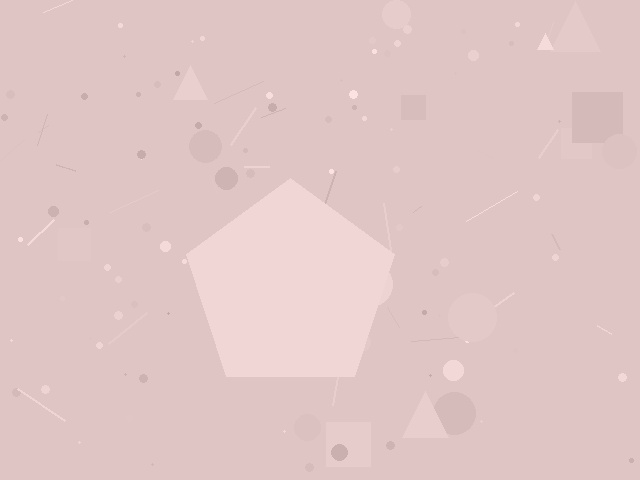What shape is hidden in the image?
A pentagon is hidden in the image.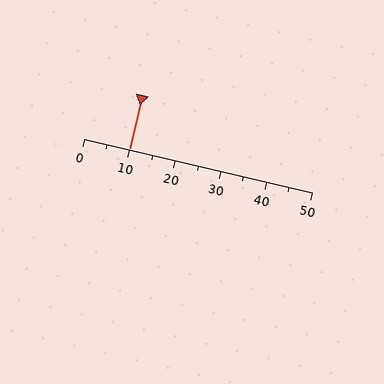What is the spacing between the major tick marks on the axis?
The major ticks are spaced 10 apart.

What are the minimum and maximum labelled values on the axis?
The axis runs from 0 to 50.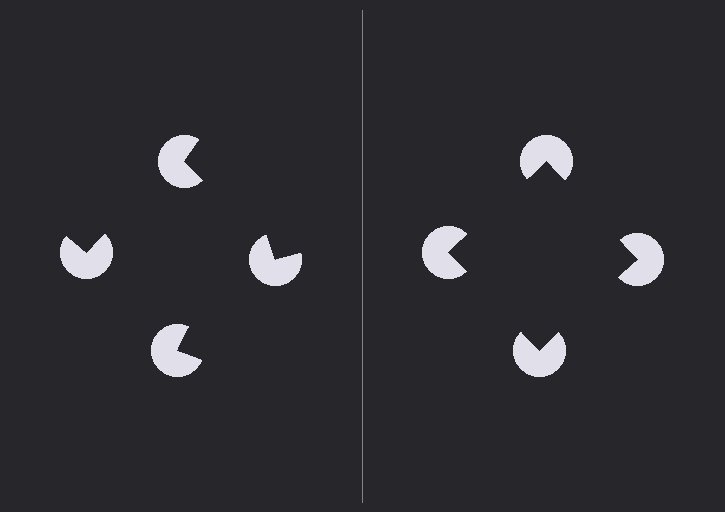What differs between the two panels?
The pac-man discs are positioned identically on both sides; only the wedge orientations differ. On the right they align to a square; on the left they are misaligned.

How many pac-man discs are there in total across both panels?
8 — 4 on each side.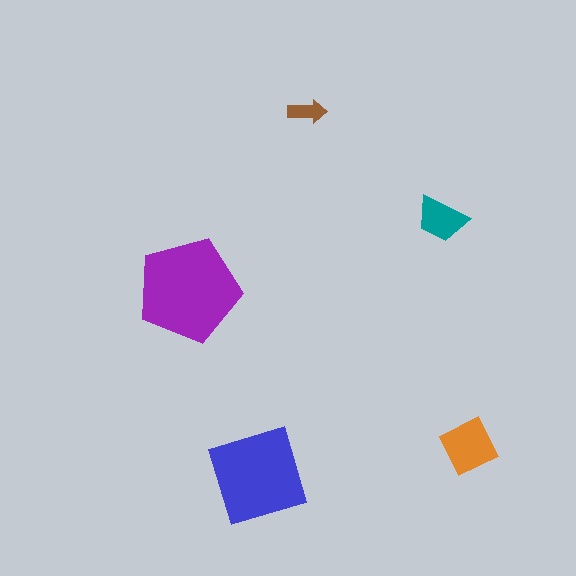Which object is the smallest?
The brown arrow.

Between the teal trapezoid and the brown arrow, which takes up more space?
The teal trapezoid.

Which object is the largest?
The purple pentagon.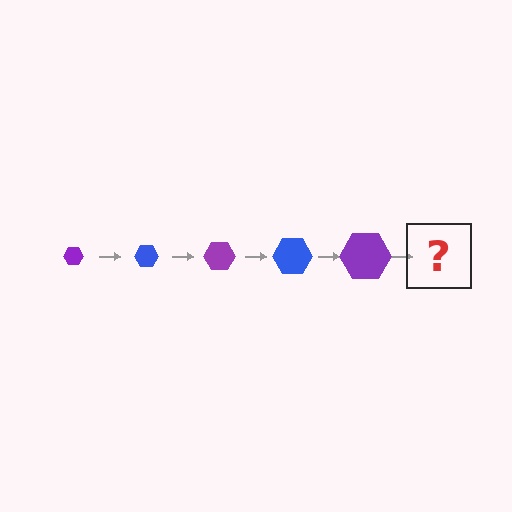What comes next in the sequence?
The next element should be a blue hexagon, larger than the previous one.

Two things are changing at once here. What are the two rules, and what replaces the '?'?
The two rules are that the hexagon grows larger each step and the color cycles through purple and blue. The '?' should be a blue hexagon, larger than the previous one.